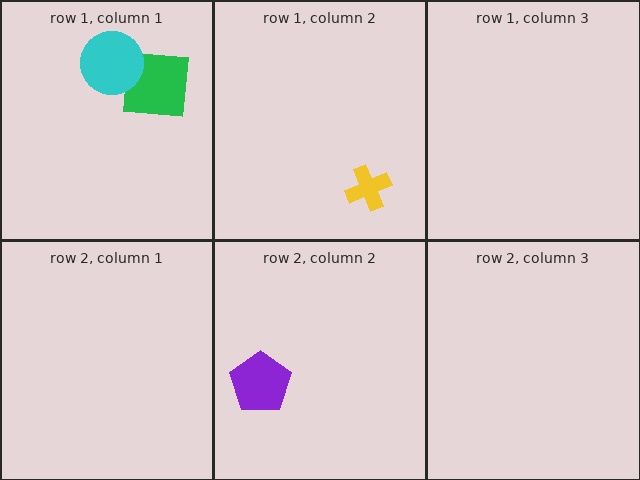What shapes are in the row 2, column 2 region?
The purple pentagon.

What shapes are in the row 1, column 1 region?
The green square, the cyan circle.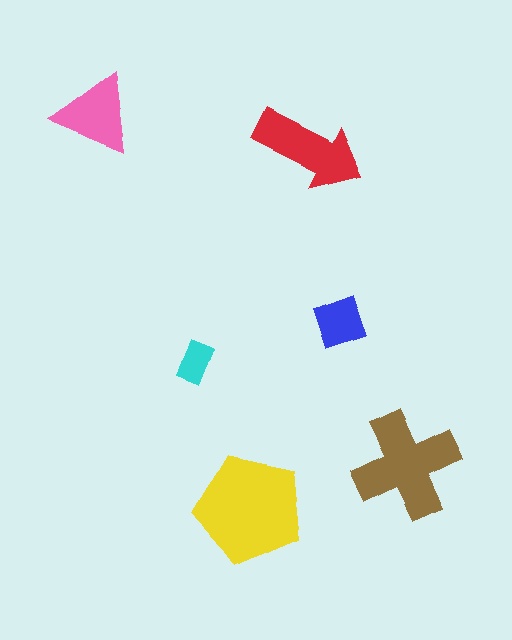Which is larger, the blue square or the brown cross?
The brown cross.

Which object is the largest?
The yellow pentagon.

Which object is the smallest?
The cyan rectangle.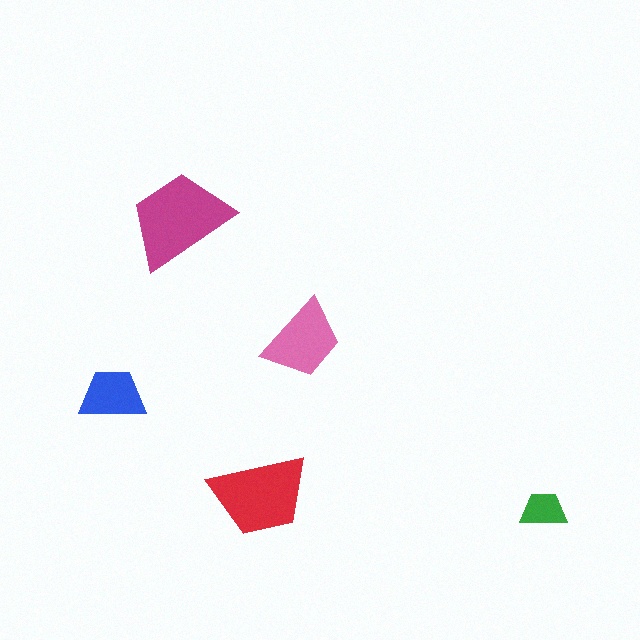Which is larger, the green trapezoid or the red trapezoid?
The red one.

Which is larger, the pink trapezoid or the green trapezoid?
The pink one.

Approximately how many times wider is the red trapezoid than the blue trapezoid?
About 1.5 times wider.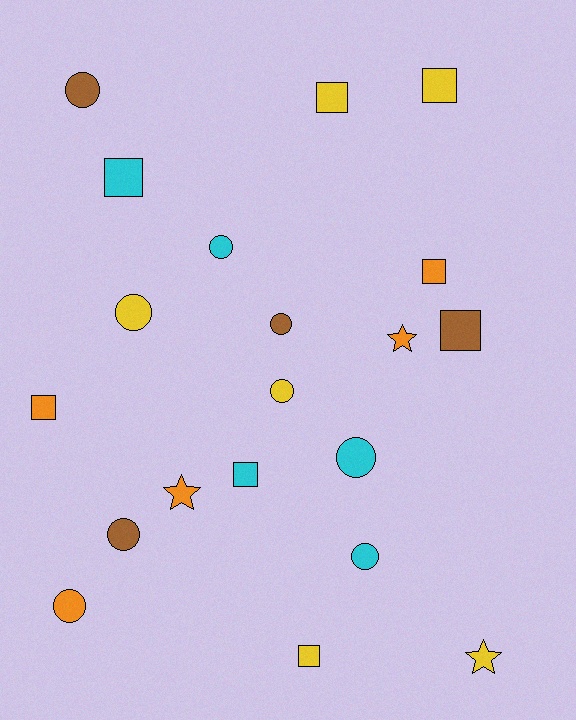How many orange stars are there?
There are 2 orange stars.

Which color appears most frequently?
Yellow, with 6 objects.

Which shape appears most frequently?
Circle, with 9 objects.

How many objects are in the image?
There are 20 objects.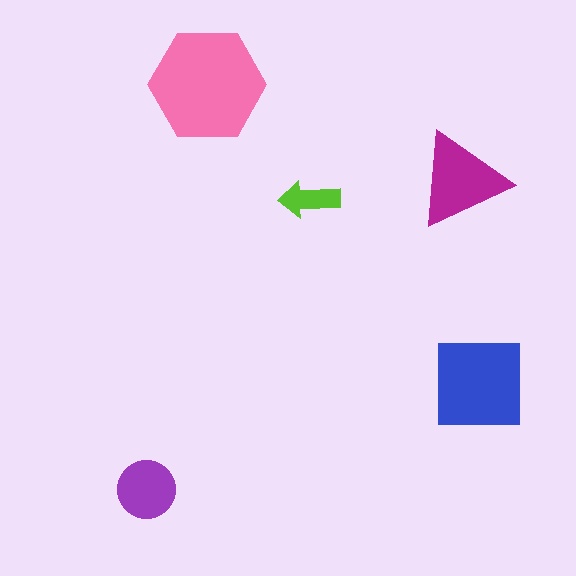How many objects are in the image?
There are 5 objects in the image.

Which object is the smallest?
The lime arrow.